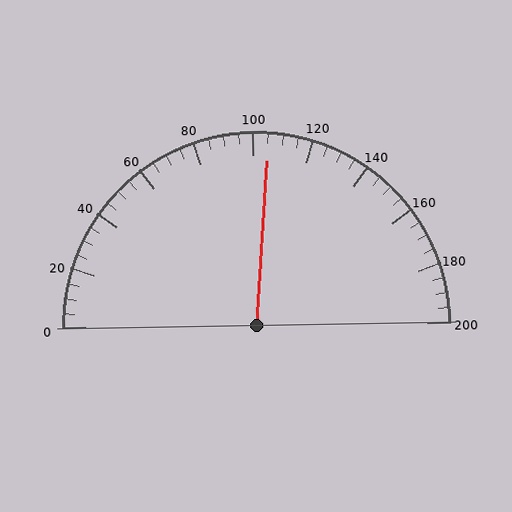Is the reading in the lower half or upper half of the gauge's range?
The reading is in the upper half of the range (0 to 200).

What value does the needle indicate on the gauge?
The needle indicates approximately 105.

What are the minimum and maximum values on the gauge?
The gauge ranges from 0 to 200.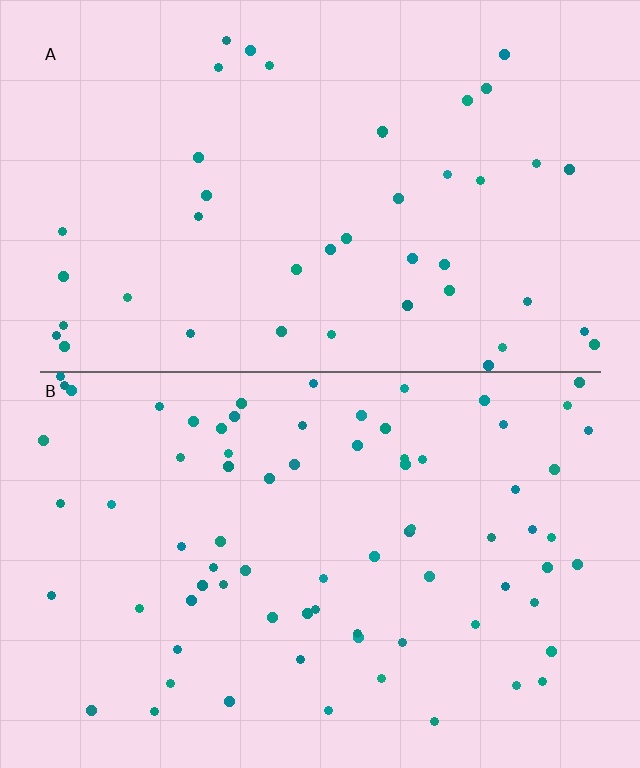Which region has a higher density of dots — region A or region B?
B (the bottom).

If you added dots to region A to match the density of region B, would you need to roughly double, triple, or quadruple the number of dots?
Approximately double.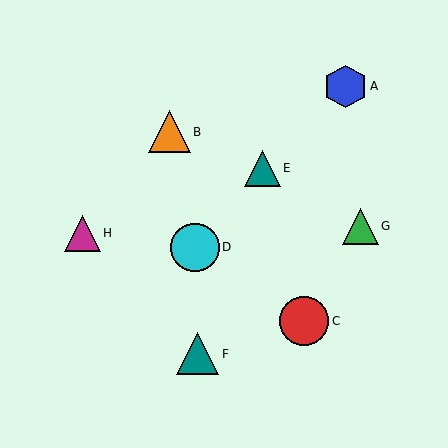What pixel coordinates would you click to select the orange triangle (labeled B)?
Click at (169, 132) to select the orange triangle B.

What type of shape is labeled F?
Shape F is a teal triangle.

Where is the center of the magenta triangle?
The center of the magenta triangle is at (83, 233).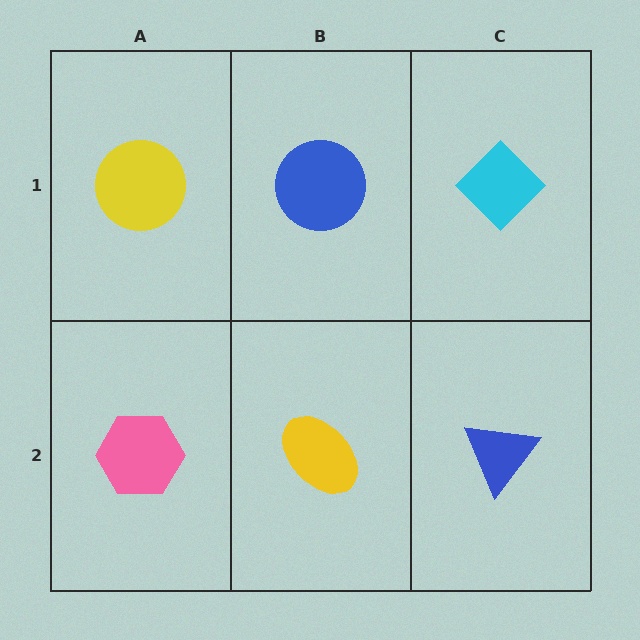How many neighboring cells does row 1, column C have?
2.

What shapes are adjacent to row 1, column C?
A blue triangle (row 2, column C), a blue circle (row 1, column B).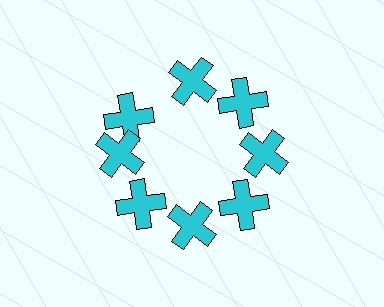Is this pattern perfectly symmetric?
No. The 8 cyan crosses are arranged in a ring, but one element near the 10 o'clock position is rotated out of alignment along the ring, breaking the 8-fold rotational symmetry.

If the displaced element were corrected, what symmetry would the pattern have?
It would have 8-fold rotational symmetry — the pattern would map onto itself every 45 degrees.